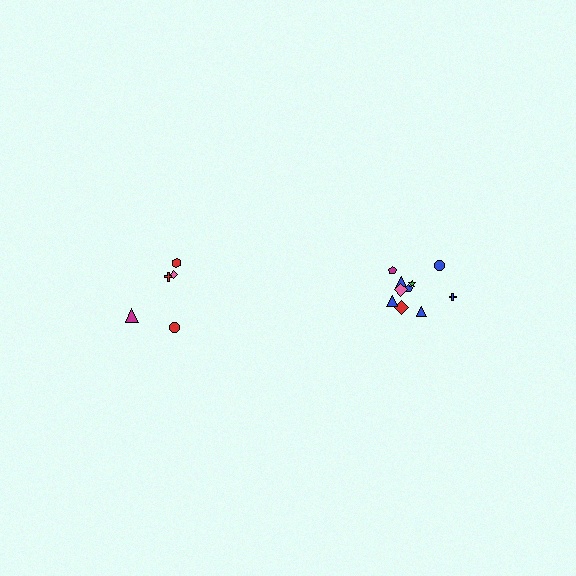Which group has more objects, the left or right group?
The right group.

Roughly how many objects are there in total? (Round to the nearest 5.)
Roughly 15 objects in total.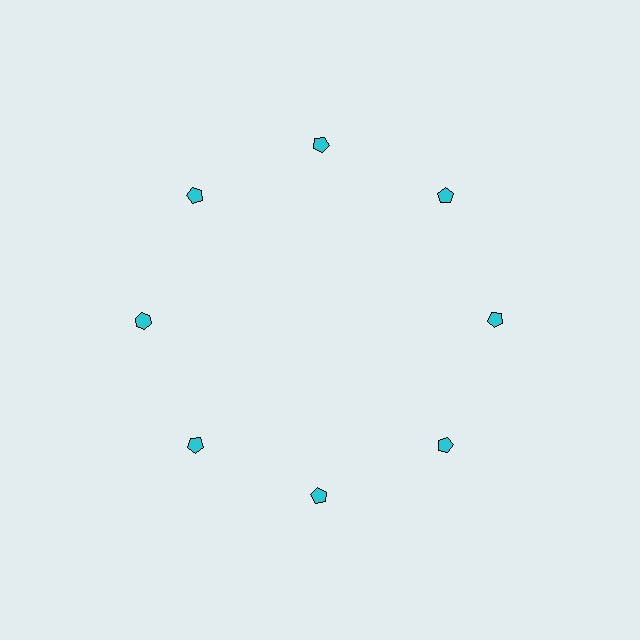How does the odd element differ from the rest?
It has a different shape: hexagon instead of pentagon.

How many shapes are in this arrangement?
There are 8 shapes arranged in a ring pattern.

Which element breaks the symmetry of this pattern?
The cyan hexagon at roughly the 9 o'clock position breaks the symmetry. All other shapes are cyan pentagons.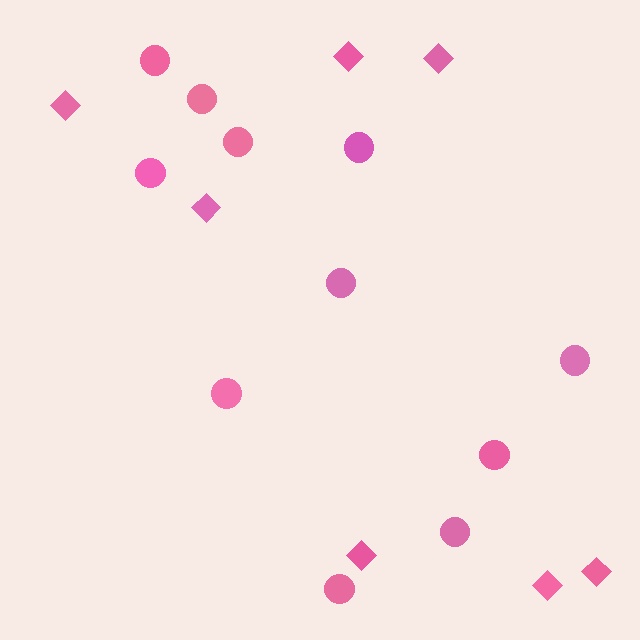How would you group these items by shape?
There are 2 groups: one group of circles (11) and one group of diamonds (7).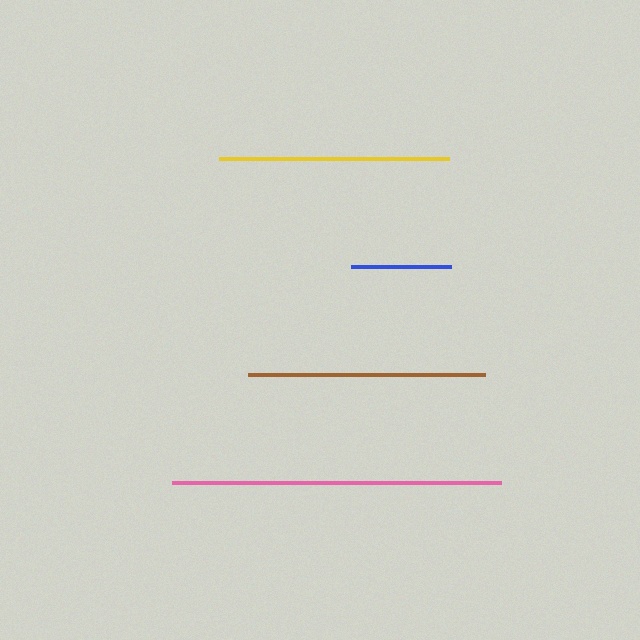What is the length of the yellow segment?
The yellow segment is approximately 230 pixels long.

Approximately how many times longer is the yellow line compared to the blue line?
The yellow line is approximately 2.3 times the length of the blue line.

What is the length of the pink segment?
The pink segment is approximately 328 pixels long.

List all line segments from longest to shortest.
From longest to shortest: pink, brown, yellow, blue.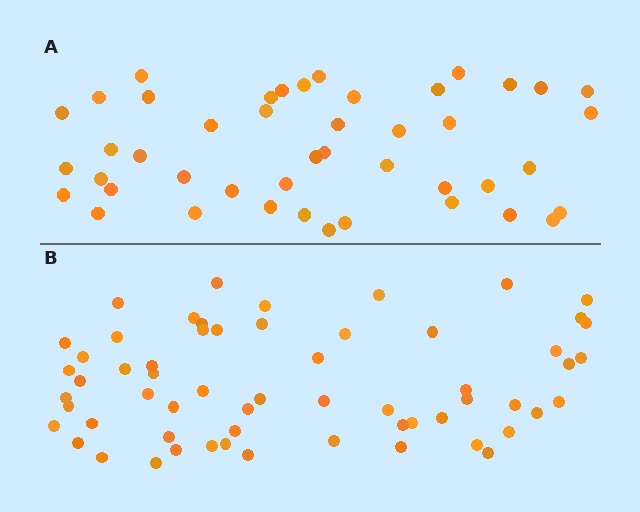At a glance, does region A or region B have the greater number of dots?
Region B (the bottom region) has more dots.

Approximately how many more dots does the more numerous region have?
Region B has approximately 15 more dots than region A.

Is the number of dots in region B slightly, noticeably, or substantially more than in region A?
Region B has noticeably more, but not dramatically so. The ratio is roughly 1.3 to 1.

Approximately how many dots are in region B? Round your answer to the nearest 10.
About 60 dots.